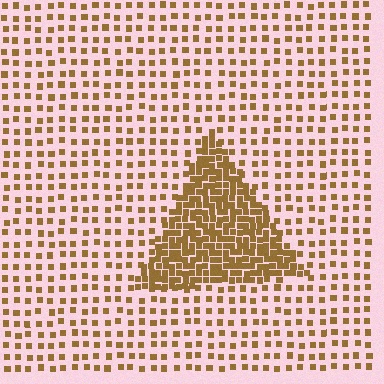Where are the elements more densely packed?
The elements are more densely packed inside the triangle boundary.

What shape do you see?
I see a triangle.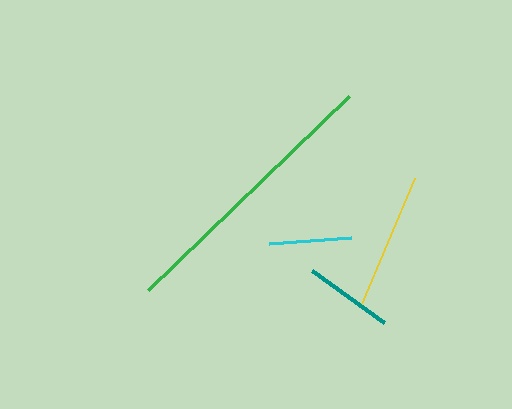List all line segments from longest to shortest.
From longest to shortest: green, yellow, teal, cyan.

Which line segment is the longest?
The green line is the longest at approximately 280 pixels.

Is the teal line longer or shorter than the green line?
The green line is longer than the teal line.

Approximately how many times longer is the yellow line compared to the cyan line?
The yellow line is approximately 1.7 times the length of the cyan line.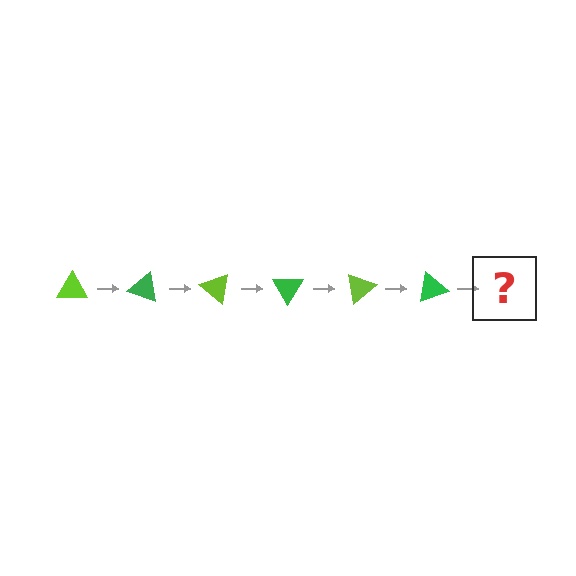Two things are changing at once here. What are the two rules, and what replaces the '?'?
The two rules are that it rotates 20 degrees each step and the color cycles through lime and green. The '?' should be a lime triangle, rotated 120 degrees from the start.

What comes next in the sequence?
The next element should be a lime triangle, rotated 120 degrees from the start.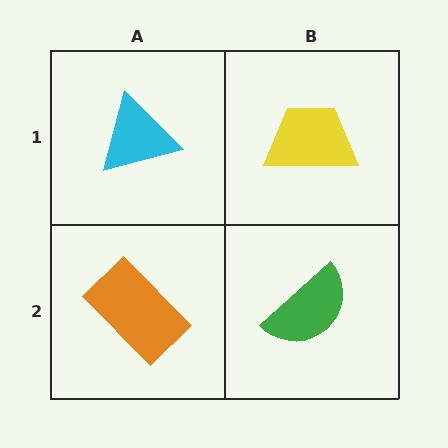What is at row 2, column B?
A green semicircle.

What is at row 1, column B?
A yellow trapezoid.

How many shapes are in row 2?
2 shapes.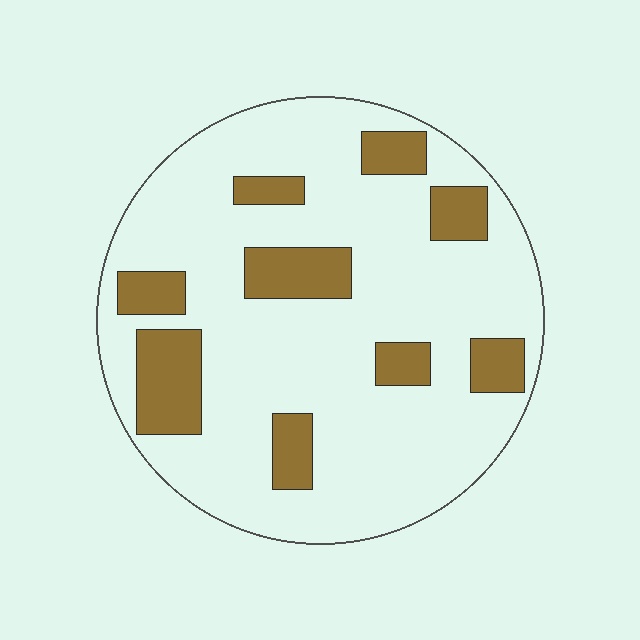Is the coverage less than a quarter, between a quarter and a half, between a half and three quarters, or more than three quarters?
Less than a quarter.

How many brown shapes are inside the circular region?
9.